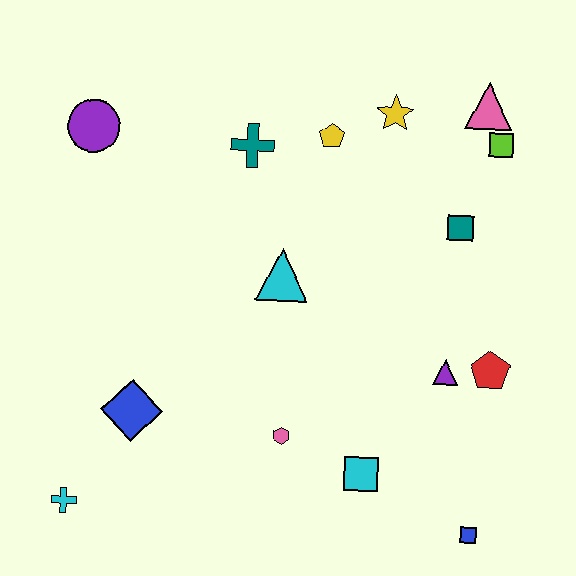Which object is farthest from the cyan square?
The purple circle is farthest from the cyan square.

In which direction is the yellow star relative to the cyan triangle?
The yellow star is above the cyan triangle.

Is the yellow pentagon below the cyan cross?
No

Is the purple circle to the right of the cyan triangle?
No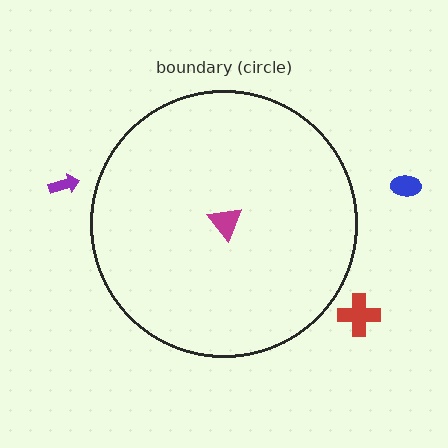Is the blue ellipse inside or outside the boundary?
Outside.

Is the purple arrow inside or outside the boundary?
Outside.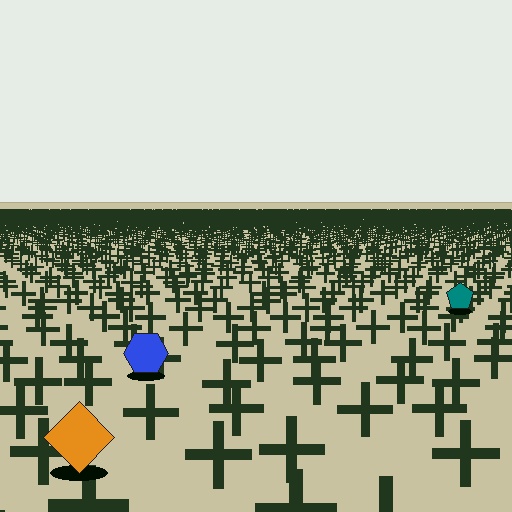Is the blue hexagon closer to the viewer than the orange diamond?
No. The orange diamond is closer — you can tell from the texture gradient: the ground texture is coarser near it.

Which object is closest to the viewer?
The orange diamond is closest. The texture marks near it are larger and more spread out.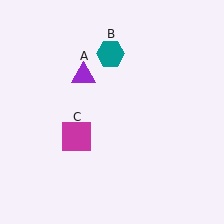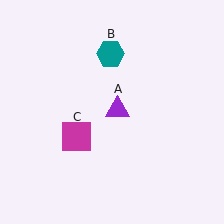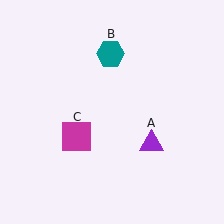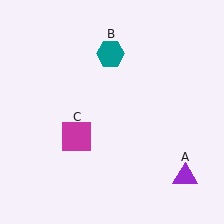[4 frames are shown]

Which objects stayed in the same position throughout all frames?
Teal hexagon (object B) and magenta square (object C) remained stationary.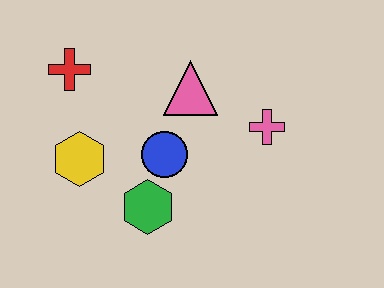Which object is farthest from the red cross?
The pink cross is farthest from the red cross.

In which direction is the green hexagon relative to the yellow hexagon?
The green hexagon is to the right of the yellow hexagon.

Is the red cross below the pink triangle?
No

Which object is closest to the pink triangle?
The blue circle is closest to the pink triangle.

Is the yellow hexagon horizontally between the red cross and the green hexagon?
Yes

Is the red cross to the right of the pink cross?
No